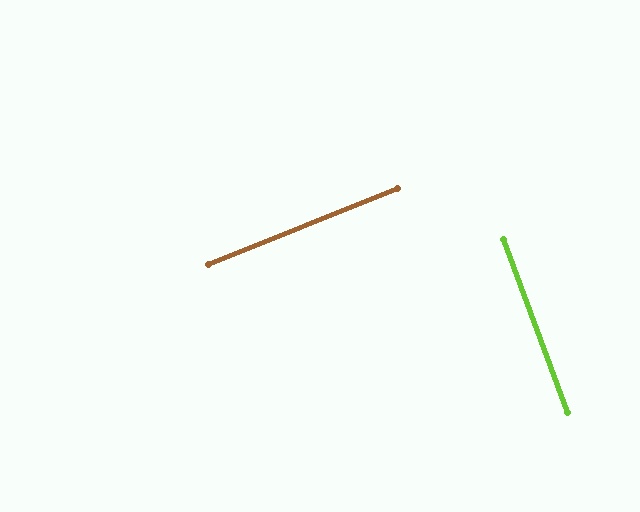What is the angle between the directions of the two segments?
Approximately 88 degrees.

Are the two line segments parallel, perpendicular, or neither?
Perpendicular — they meet at approximately 88°.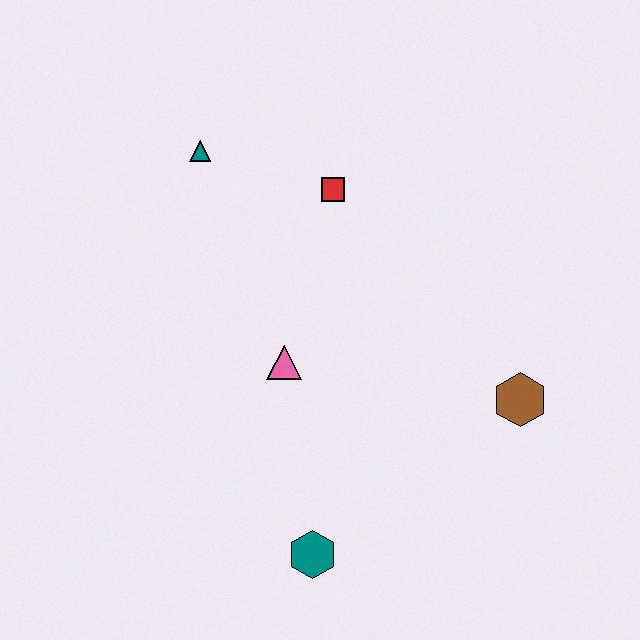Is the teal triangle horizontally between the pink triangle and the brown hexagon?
No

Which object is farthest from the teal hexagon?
The teal triangle is farthest from the teal hexagon.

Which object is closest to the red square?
The teal triangle is closest to the red square.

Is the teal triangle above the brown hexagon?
Yes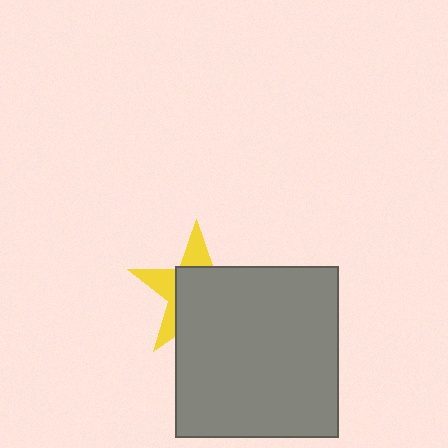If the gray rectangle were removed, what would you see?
You would see the complete yellow star.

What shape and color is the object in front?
The object in front is a gray rectangle.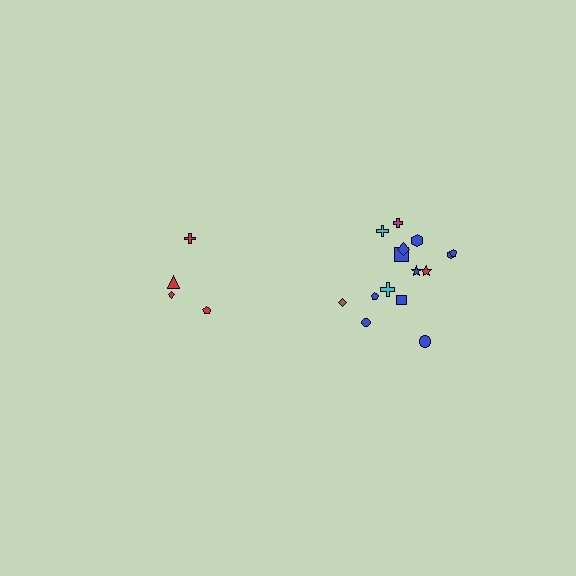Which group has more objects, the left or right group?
The right group.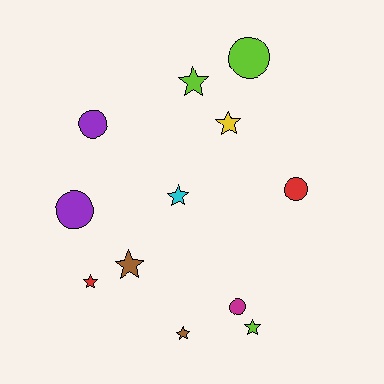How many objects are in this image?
There are 12 objects.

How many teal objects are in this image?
There are no teal objects.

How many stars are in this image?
There are 7 stars.